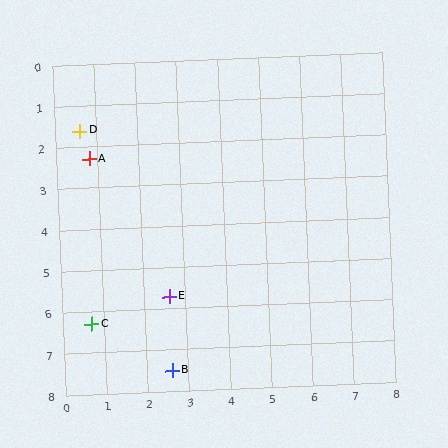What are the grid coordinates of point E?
Point E is at approximately (2.6, 5.7).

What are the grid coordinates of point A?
Point A is at approximately (0.8, 2.3).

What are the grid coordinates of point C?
Point C is at approximately (0.7, 6.3).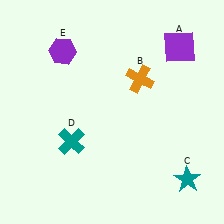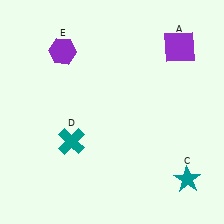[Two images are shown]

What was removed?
The orange cross (B) was removed in Image 2.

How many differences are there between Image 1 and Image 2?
There is 1 difference between the two images.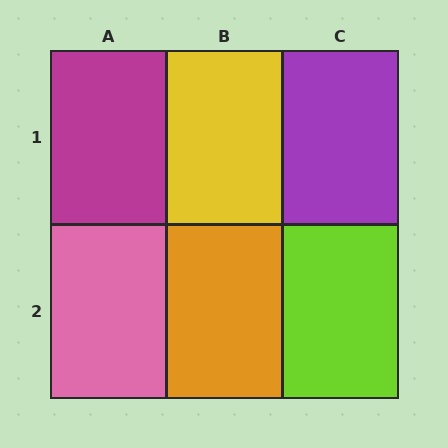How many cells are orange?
1 cell is orange.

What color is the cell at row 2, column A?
Pink.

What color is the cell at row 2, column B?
Orange.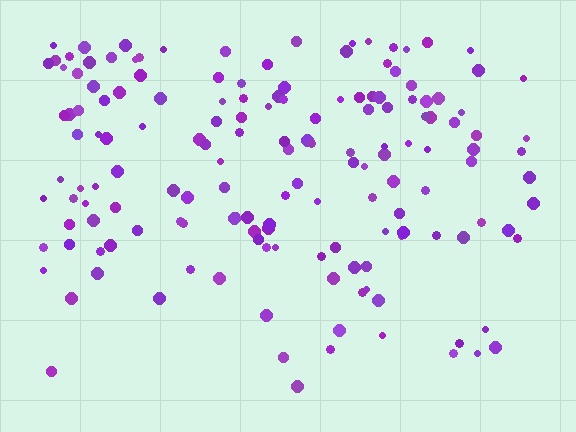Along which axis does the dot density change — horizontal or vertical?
Vertical.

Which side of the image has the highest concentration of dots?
The top.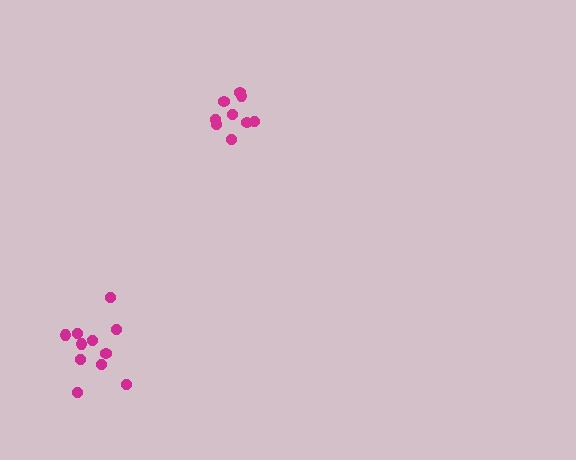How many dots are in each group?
Group 1: 9 dots, Group 2: 11 dots (20 total).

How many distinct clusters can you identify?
There are 2 distinct clusters.